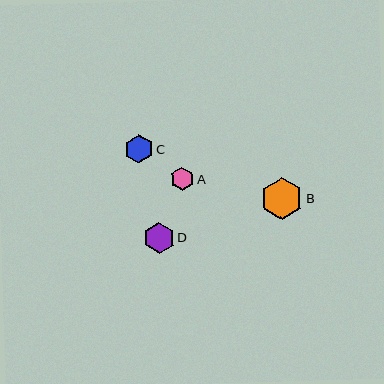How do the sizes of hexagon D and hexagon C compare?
Hexagon D and hexagon C are approximately the same size.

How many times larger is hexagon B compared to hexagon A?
Hexagon B is approximately 1.8 times the size of hexagon A.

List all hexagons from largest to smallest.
From largest to smallest: B, D, C, A.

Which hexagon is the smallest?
Hexagon A is the smallest with a size of approximately 23 pixels.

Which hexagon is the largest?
Hexagon B is the largest with a size of approximately 42 pixels.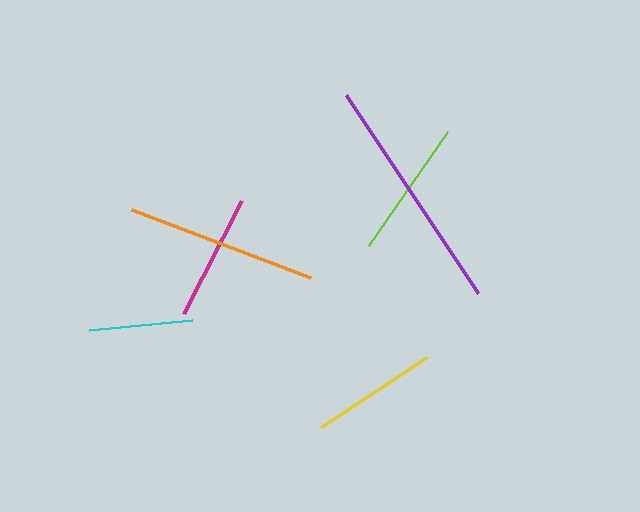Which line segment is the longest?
The purple line is the longest at approximately 238 pixels.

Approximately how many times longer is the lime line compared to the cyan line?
The lime line is approximately 1.3 times the length of the cyan line.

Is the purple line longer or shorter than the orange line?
The purple line is longer than the orange line.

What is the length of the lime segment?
The lime segment is approximately 139 pixels long.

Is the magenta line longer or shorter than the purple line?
The purple line is longer than the magenta line.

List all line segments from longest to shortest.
From longest to shortest: purple, orange, lime, magenta, yellow, cyan.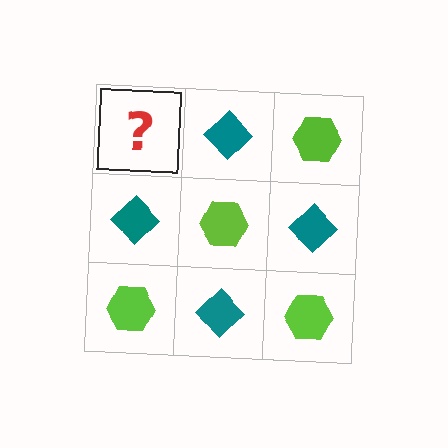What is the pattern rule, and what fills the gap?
The rule is that it alternates lime hexagon and teal diamond in a checkerboard pattern. The gap should be filled with a lime hexagon.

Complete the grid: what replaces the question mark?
The question mark should be replaced with a lime hexagon.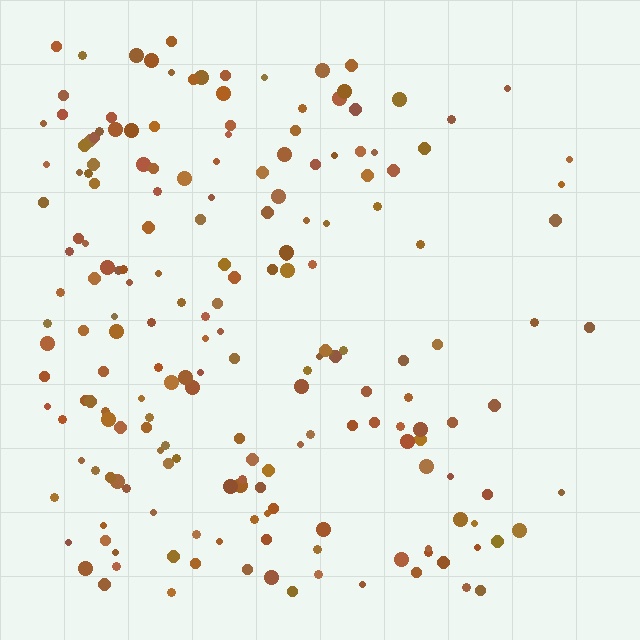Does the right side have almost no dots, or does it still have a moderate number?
Still a moderate number, just noticeably fewer than the left.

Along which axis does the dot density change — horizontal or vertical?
Horizontal.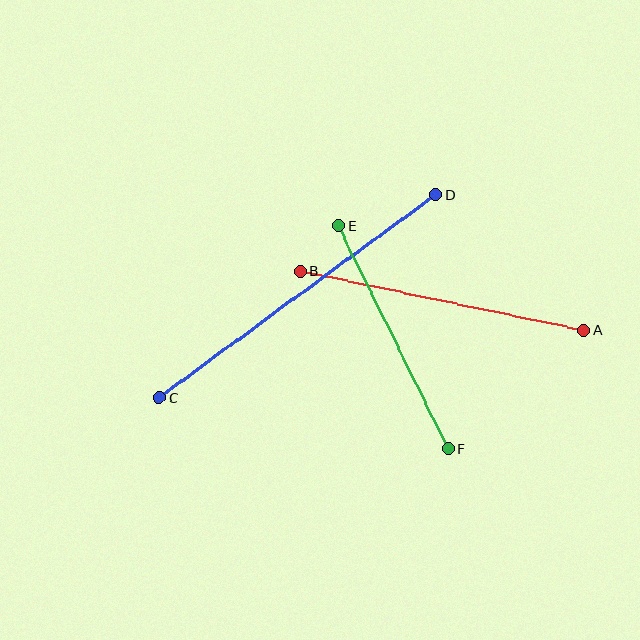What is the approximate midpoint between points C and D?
The midpoint is at approximately (298, 297) pixels.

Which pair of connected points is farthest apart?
Points C and D are farthest apart.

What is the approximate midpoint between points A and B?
The midpoint is at approximately (442, 300) pixels.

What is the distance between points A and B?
The distance is approximately 290 pixels.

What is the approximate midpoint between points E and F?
The midpoint is at approximately (393, 337) pixels.